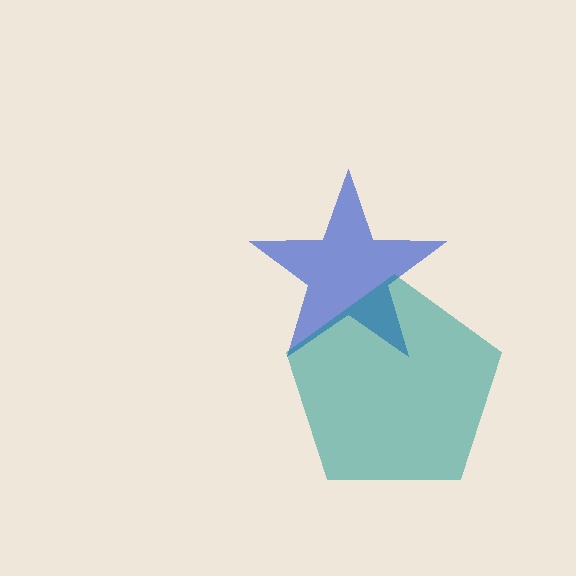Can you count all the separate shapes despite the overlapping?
Yes, there are 2 separate shapes.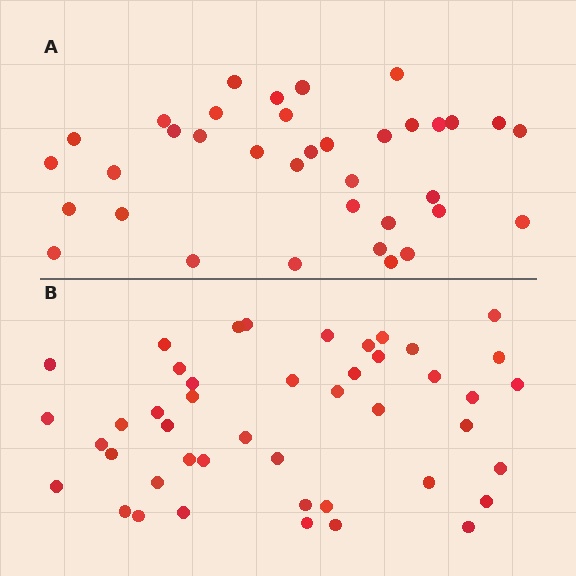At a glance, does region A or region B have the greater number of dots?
Region B (the bottom region) has more dots.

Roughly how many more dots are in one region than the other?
Region B has roughly 8 or so more dots than region A.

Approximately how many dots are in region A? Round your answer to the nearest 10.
About 40 dots. (The exact count is 36, which rounds to 40.)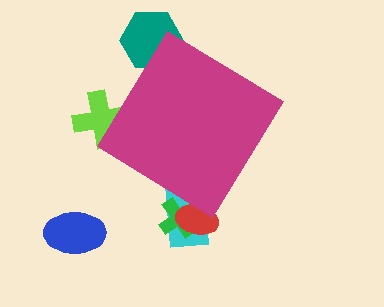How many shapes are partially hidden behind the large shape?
5 shapes are partially hidden.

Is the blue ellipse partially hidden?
No, the blue ellipse is fully visible.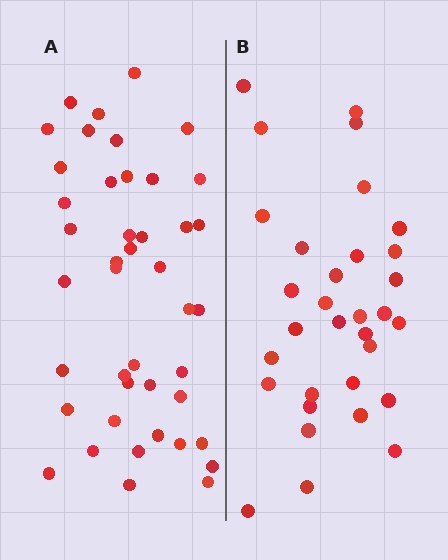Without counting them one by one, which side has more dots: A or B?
Region A (the left region) has more dots.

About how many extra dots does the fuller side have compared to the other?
Region A has roughly 12 or so more dots than region B.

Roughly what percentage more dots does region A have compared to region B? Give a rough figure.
About 35% more.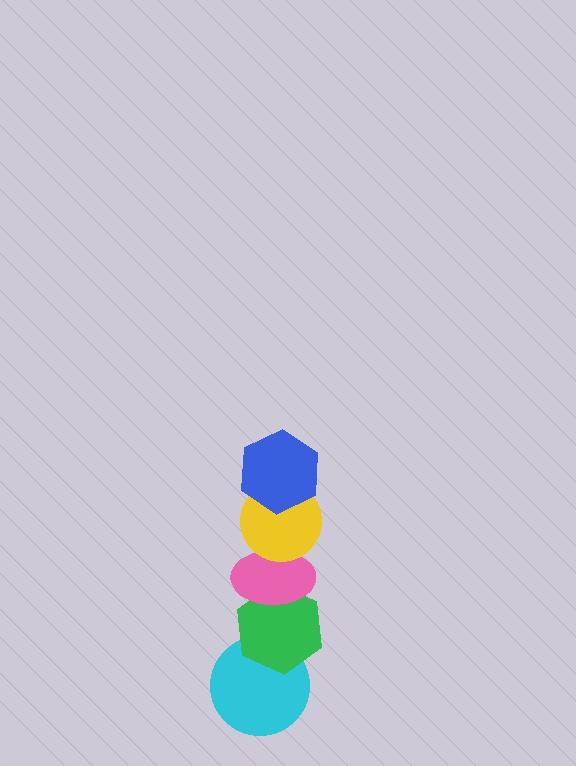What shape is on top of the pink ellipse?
The yellow circle is on top of the pink ellipse.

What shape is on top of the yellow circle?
The blue hexagon is on top of the yellow circle.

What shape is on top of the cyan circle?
The green hexagon is on top of the cyan circle.